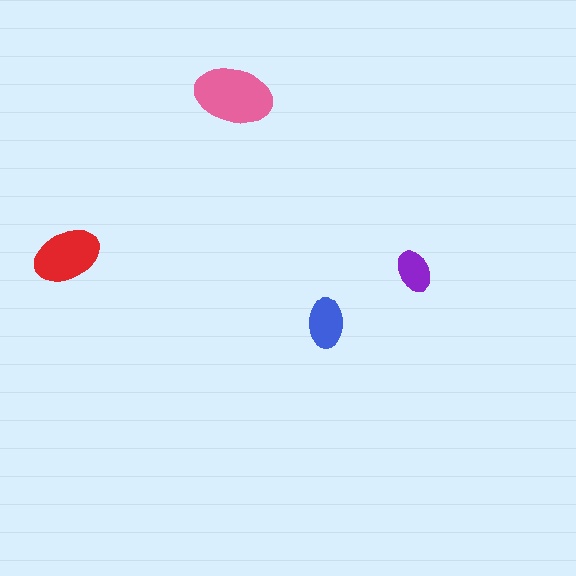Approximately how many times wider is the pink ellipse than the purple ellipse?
About 2 times wider.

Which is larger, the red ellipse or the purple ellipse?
The red one.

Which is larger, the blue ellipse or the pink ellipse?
The pink one.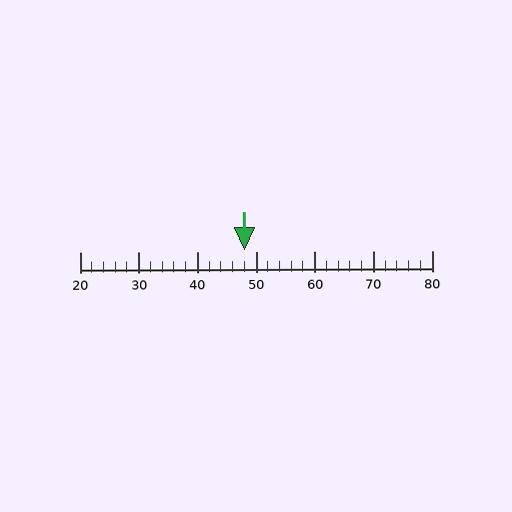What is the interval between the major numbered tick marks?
The major tick marks are spaced 10 units apart.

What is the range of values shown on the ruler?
The ruler shows values from 20 to 80.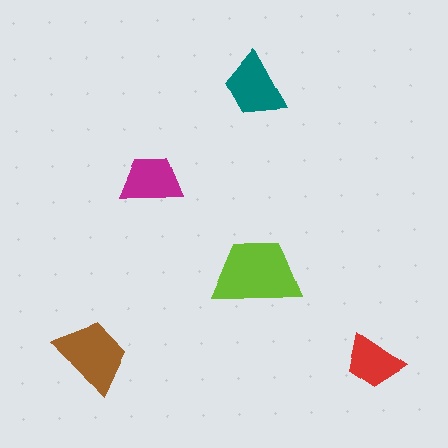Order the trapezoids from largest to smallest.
the lime one, the brown one, the teal one, the magenta one, the red one.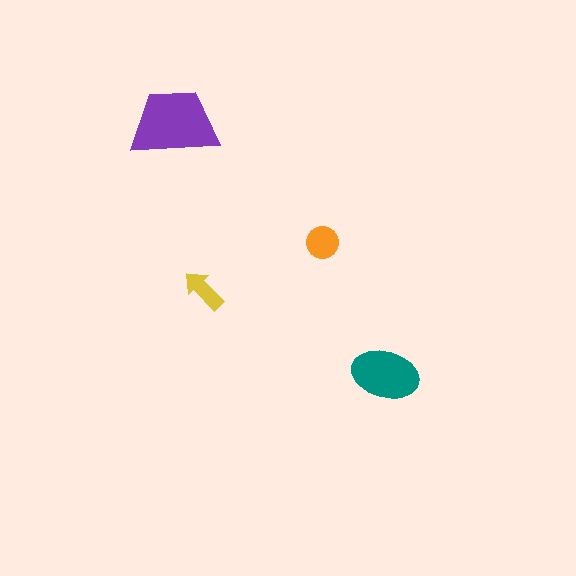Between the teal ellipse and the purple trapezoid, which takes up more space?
The purple trapezoid.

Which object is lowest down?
The teal ellipse is bottommost.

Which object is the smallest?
The yellow arrow.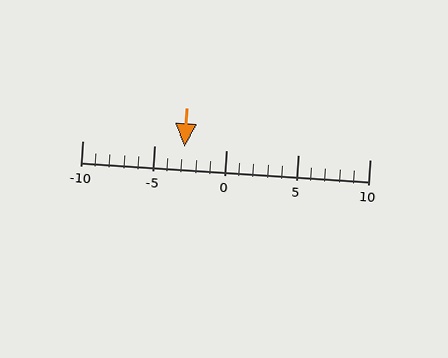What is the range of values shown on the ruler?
The ruler shows values from -10 to 10.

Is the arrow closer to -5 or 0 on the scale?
The arrow is closer to -5.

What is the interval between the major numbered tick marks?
The major tick marks are spaced 5 units apart.